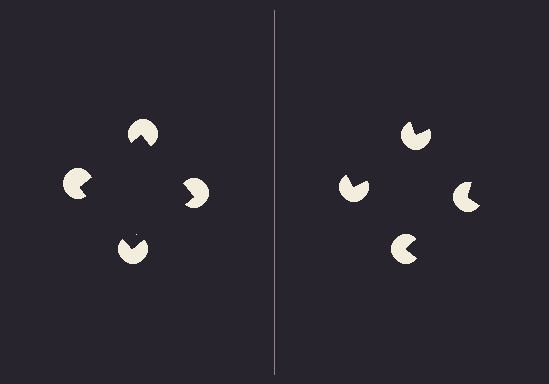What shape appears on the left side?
An illusory square.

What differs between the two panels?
The pac-man discs are positioned identically on both sides; only the wedge orientations differ. On the left they align to a square; on the right they are misaligned.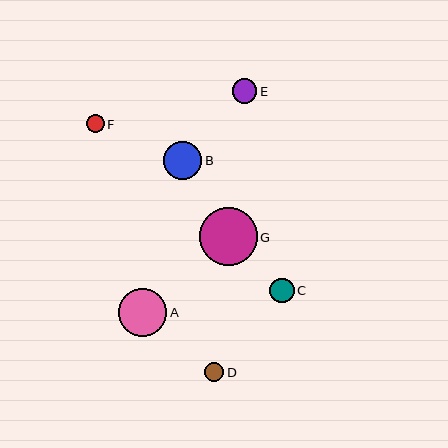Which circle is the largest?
Circle G is the largest with a size of approximately 58 pixels.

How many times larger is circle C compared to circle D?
Circle C is approximately 1.3 times the size of circle D.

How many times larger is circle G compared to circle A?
Circle G is approximately 1.2 times the size of circle A.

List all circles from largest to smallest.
From largest to smallest: G, A, B, E, C, D, F.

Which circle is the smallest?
Circle F is the smallest with a size of approximately 17 pixels.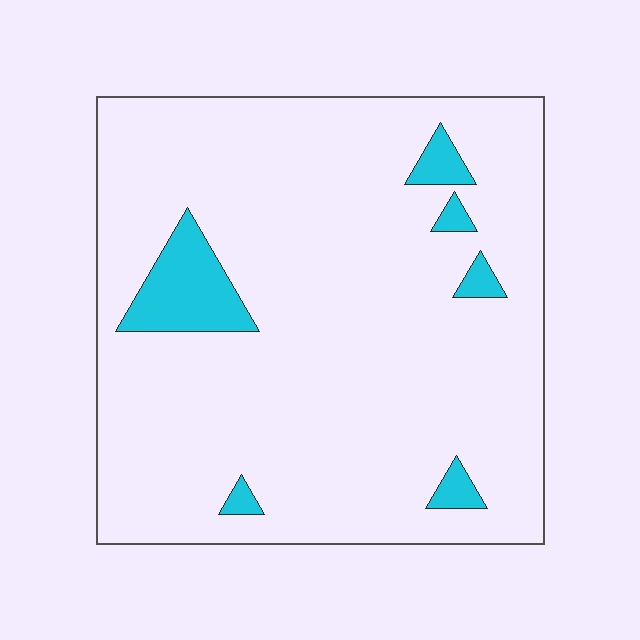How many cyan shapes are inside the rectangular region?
6.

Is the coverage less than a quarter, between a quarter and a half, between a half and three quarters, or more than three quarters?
Less than a quarter.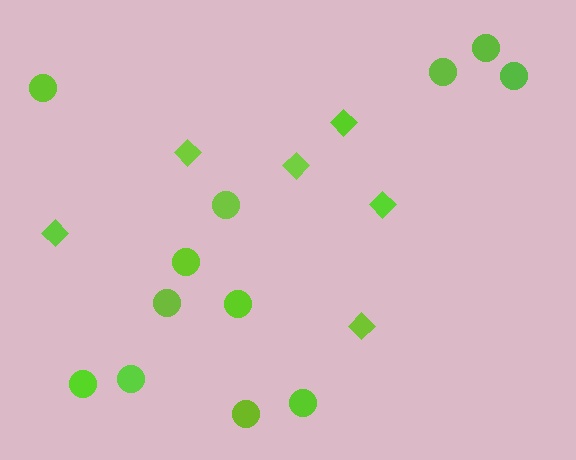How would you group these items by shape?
There are 2 groups: one group of circles (12) and one group of diamonds (6).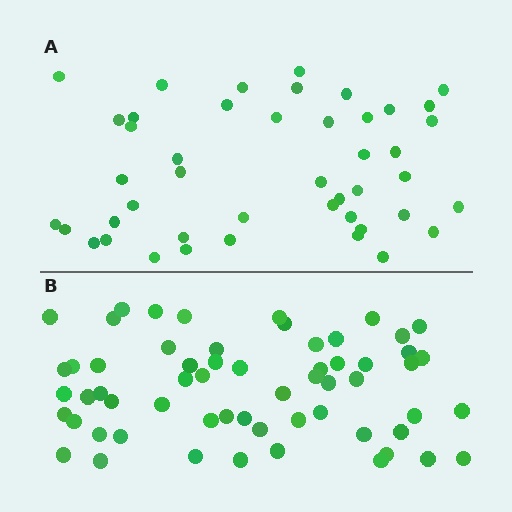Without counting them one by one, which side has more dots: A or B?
Region B (the bottom region) has more dots.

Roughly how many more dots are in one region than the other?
Region B has approximately 15 more dots than region A.